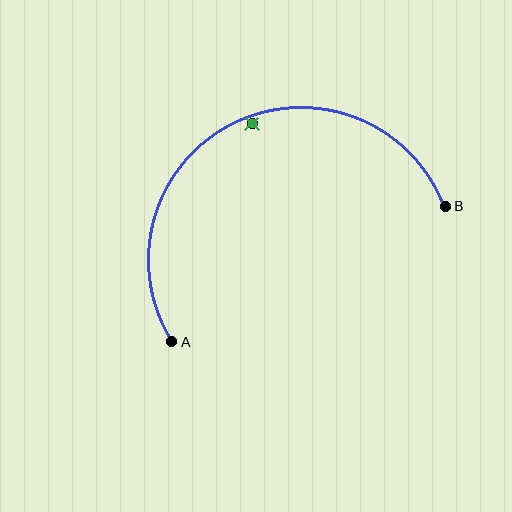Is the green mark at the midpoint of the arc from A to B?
No — the green mark does not lie on the arc at all. It sits slightly inside the curve.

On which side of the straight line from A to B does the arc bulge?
The arc bulges above the straight line connecting A and B.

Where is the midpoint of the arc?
The arc midpoint is the point on the curve farthest from the straight line joining A and B. It sits above that line.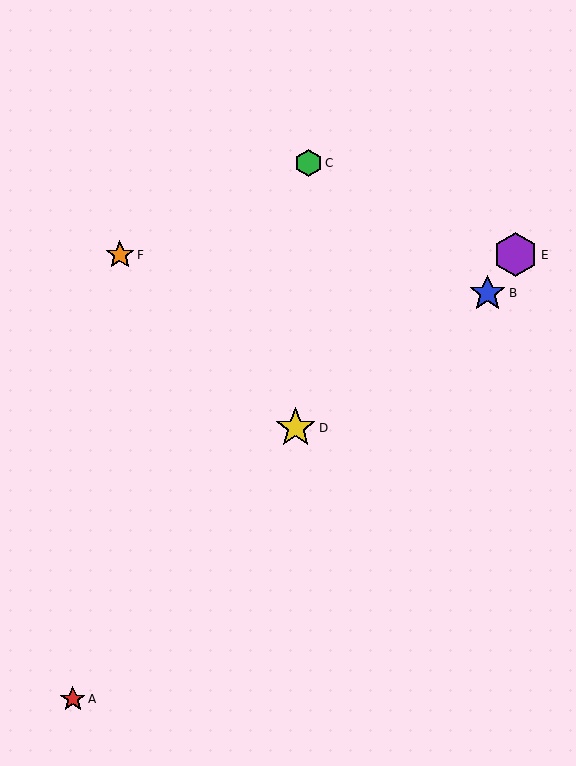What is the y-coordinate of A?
Object A is at y≈699.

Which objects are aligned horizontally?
Objects E, F are aligned horizontally.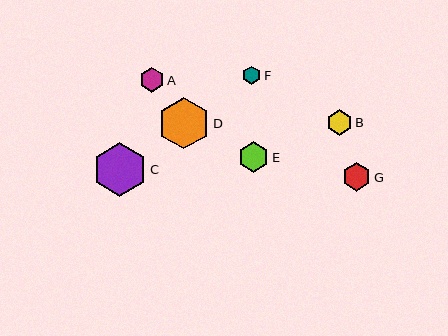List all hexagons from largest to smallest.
From largest to smallest: C, D, E, G, B, A, F.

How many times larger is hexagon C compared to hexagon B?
Hexagon C is approximately 2.1 times the size of hexagon B.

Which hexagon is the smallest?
Hexagon F is the smallest with a size of approximately 18 pixels.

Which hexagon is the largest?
Hexagon C is the largest with a size of approximately 53 pixels.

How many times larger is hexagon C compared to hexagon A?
Hexagon C is approximately 2.2 times the size of hexagon A.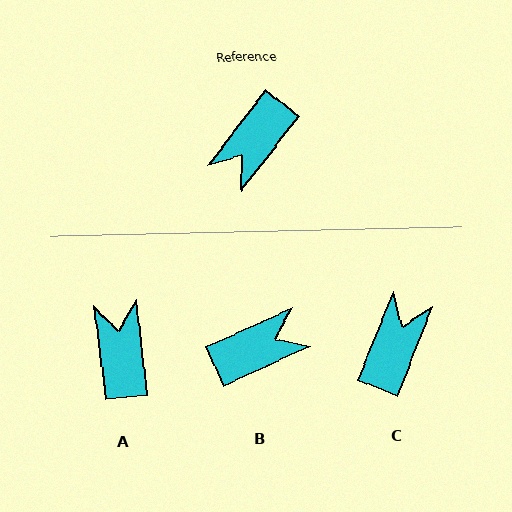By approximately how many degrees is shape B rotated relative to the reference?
Approximately 152 degrees counter-clockwise.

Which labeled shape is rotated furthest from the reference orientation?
C, about 164 degrees away.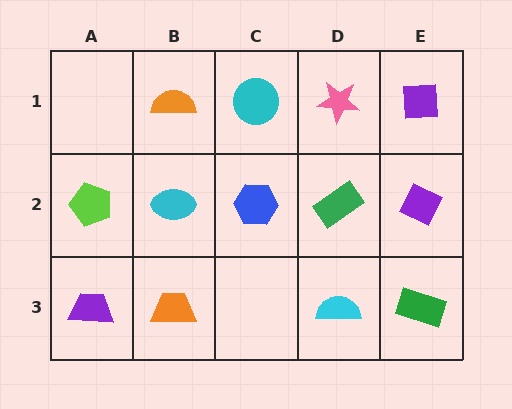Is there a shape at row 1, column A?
No, that cell is empty.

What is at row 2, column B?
A cyan ellipse.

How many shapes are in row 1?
4 shapes.